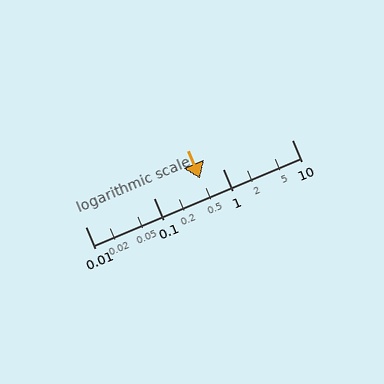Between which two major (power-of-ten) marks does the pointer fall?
The pointer is between 0.1 and 1.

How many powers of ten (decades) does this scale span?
The scale spans 3 decades, from 0.01 to 10.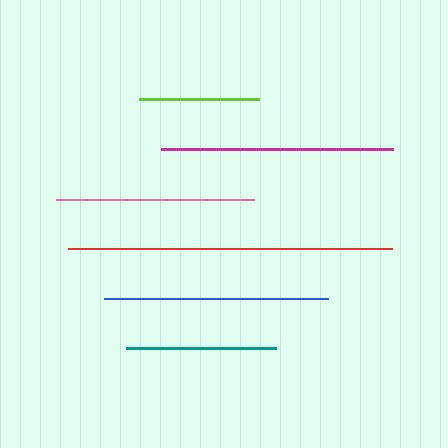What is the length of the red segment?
The red segment is approximately 325 pixels long.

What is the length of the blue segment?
The blue segment is approximately 224 pixels long.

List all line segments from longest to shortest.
From longest to shortest: red, magenta, blue, pink, teal, lime.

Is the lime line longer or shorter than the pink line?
The pink line is longer than the lime line.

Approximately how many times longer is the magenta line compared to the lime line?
The magenta line is approximately 1.9 times the length of the lime line.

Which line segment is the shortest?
The lime line is the shortest at approximately 120 pixels.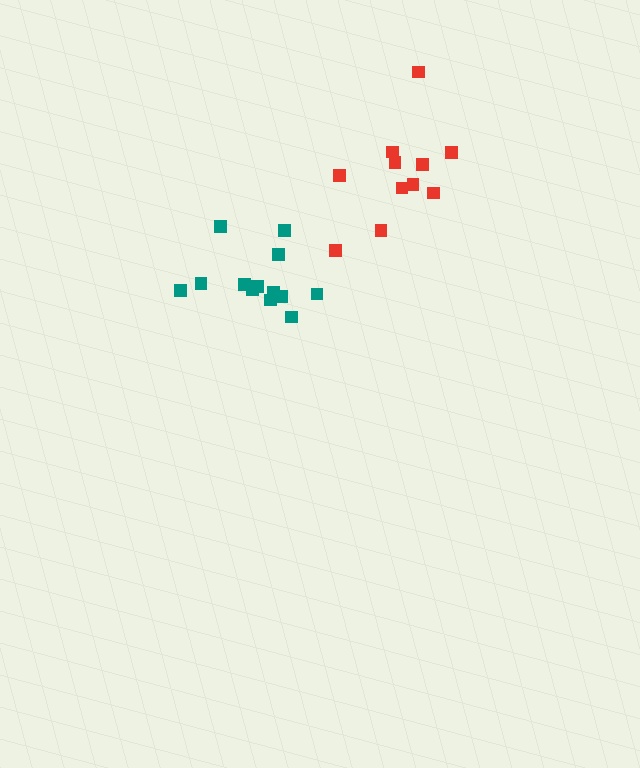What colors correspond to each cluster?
The clusters are colored: red, teal.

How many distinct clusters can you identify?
There are 2 distinct clusters.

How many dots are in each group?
Group 1: 11 dots, Group 2: 13 dots (24 total).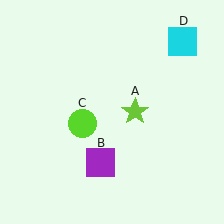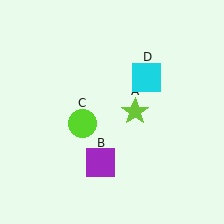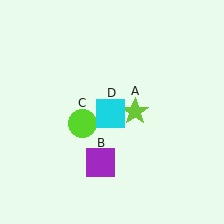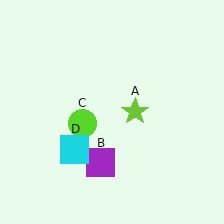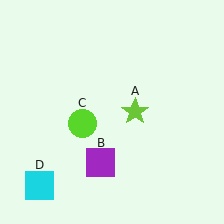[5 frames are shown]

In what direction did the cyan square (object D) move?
The cyan square (object D) moved down and to the left.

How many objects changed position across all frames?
1 object changed position: cyan square (object D).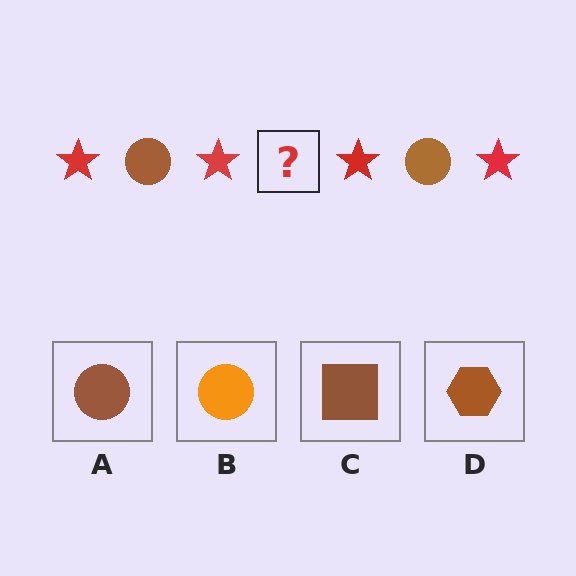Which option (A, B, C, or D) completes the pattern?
A.